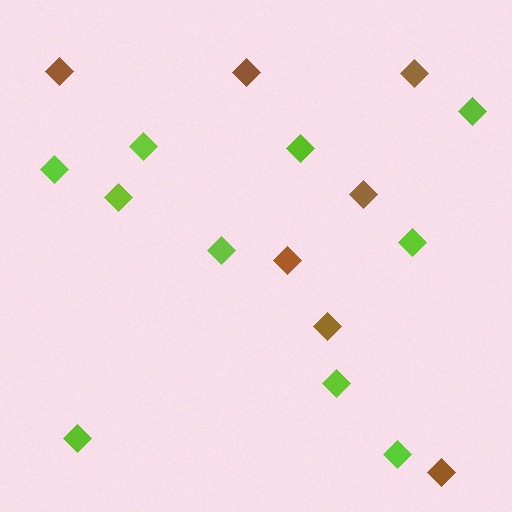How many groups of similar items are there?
There are 2 groups: one group of lime diamonds (10) and one group of brown diamonds (7).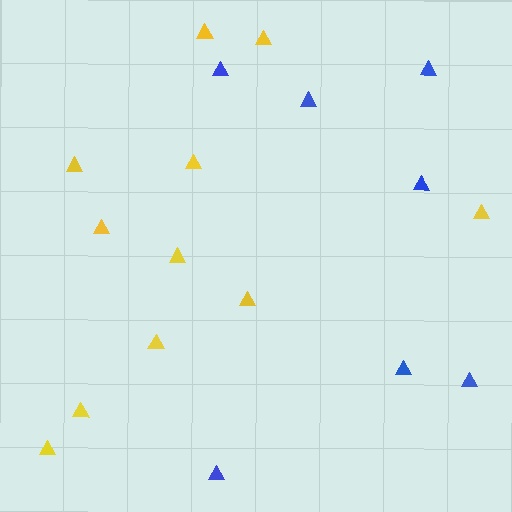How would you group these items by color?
There are 2 groups: one group of yellow triangles (11) and one group of blue triangles (7).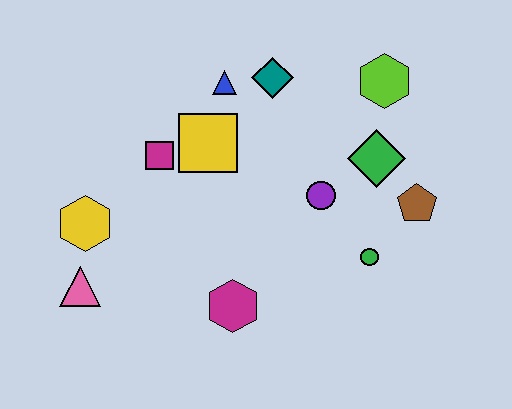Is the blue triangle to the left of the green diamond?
Yes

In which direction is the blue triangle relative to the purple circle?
The blue triangle is above the purple circle.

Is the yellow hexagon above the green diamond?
No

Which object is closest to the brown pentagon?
The green diamond is closest to the brown pentagon.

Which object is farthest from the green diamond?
The pink triangle is farthest from the green diamond.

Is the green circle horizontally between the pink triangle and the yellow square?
No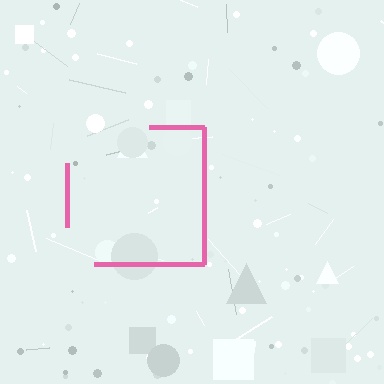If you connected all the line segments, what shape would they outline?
They would outline a square.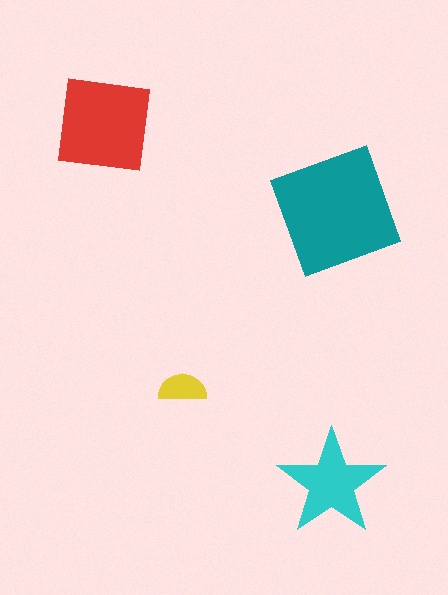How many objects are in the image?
There are 4 objects in the image.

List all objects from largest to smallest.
The teal square, the red square, the cyan star, the yellow semicircle.